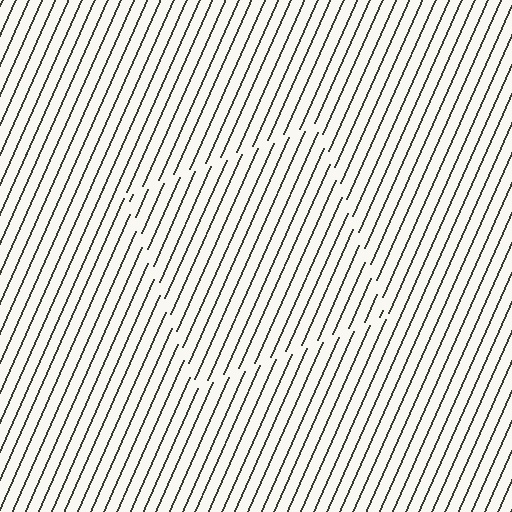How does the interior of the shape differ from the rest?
The interior of the shape contains the same grating, shifted by half a period — the contour is defined by the phase discontinuity where line-ends from the inner and outer gratings abut.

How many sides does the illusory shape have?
4 sides — the line-ends trace a square.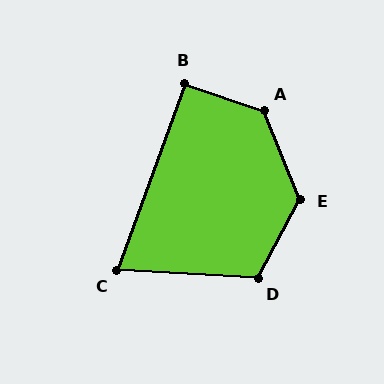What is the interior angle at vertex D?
Approximately 115 degrees (obtuse).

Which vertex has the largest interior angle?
A, at approximately 131 degrees.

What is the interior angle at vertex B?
Approximately 91 degrees (approximately right).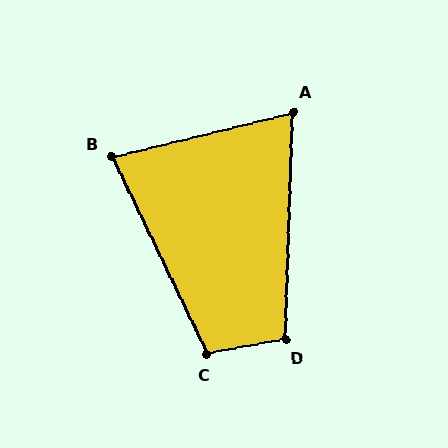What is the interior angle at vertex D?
Approximately 102 degrees (obtuse).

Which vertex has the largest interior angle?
C, at approximately 106 degrees.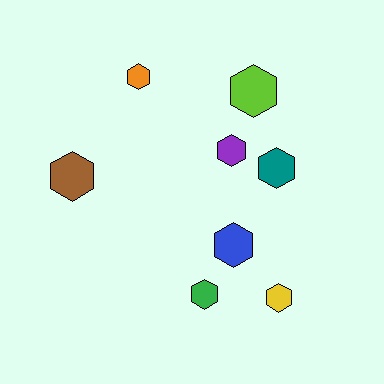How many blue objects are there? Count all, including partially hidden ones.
There is 1 blue object.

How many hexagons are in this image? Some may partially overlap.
There are 8 hexagons.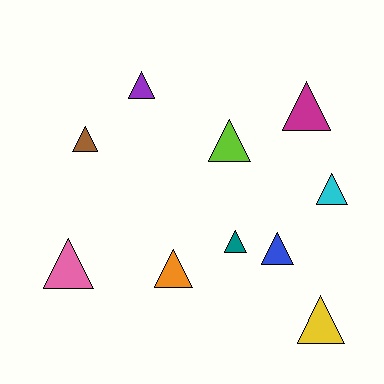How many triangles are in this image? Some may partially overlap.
There are 10 triangles.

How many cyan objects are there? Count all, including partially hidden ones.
There is 1 cyan object.